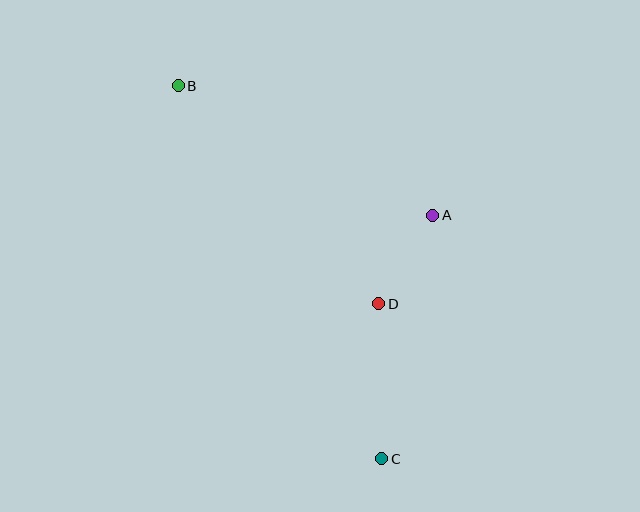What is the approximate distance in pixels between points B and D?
The distance between B and D is approximately 296 pixels.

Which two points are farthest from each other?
Points B and C are farthest from each other.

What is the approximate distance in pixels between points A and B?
The distance between A and B is approximately 286 pixels.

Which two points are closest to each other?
Points A and D are closest to each other.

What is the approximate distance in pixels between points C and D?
The distance between C and D is approximately 155 pixels.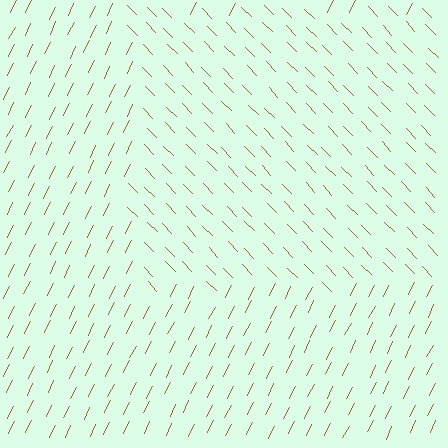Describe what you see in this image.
The image is filled with small brown line segments. A rectangle region in the image has lines oriented differently from the surrounding lines, creating a visible texture boundary.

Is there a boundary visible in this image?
Yes, there is a texture boundary formed by a change in line orientation.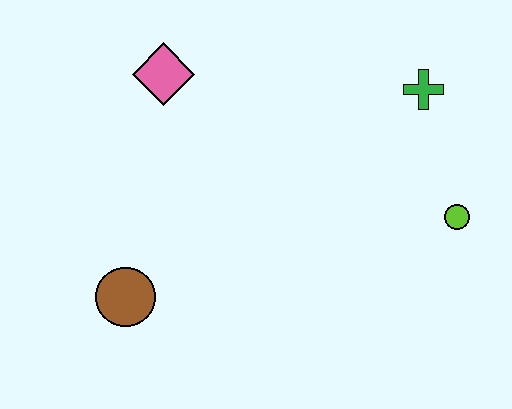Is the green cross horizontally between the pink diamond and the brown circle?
No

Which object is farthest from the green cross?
The brown circle is farthest from the green cross.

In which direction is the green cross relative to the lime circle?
The green cross is above the lime circle.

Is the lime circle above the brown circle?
Yes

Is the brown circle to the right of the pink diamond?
No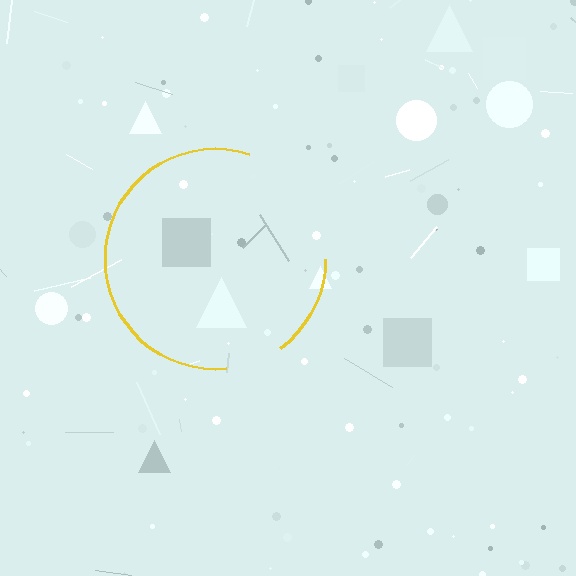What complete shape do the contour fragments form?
The contour fragments form a circle.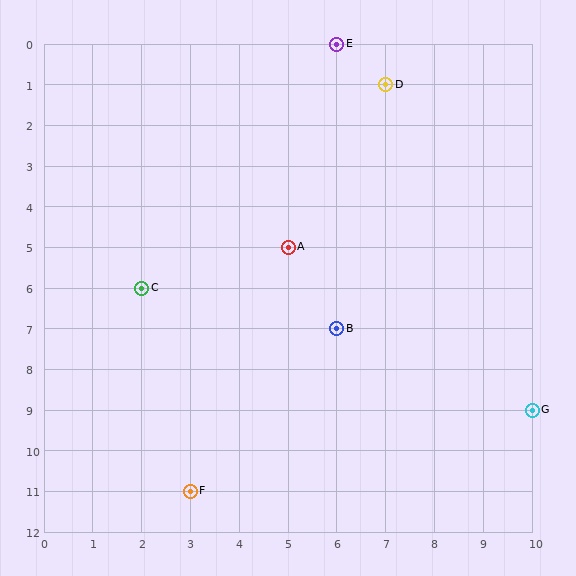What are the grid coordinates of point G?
Point G is at grid coordinates (10, 9).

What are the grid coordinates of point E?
Point E is at grid coordinates (6, 0).